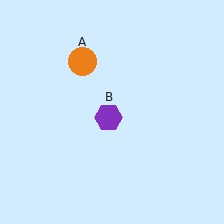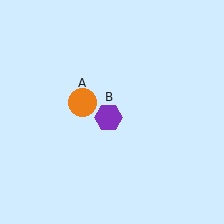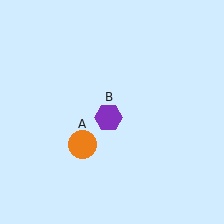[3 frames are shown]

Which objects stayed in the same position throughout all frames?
Purple hexagon (object B) remained stationary.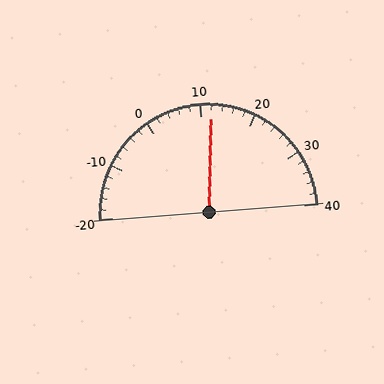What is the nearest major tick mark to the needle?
The nearest major tick mark is 10.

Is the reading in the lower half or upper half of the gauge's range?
The reading is in the upper half of the range (-20 to 40).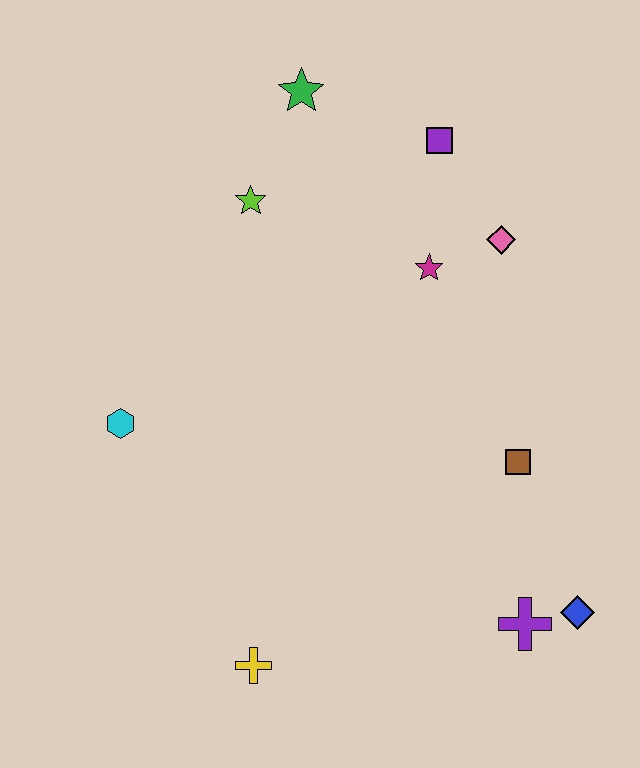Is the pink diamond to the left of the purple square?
No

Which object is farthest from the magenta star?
The yellow cross is farthest from the magenta star.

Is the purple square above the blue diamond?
Yes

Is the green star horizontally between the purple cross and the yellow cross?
Yes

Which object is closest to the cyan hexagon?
The lime star is closest to the cyan hexagon.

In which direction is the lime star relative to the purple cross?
The lime star is above the purple cross.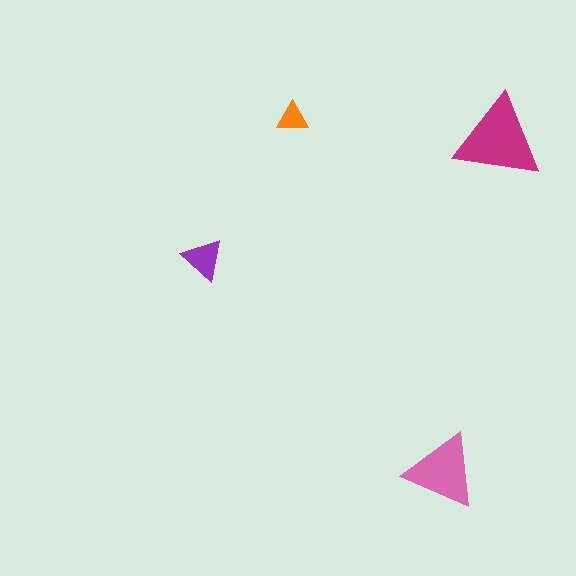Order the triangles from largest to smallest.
the magenta one, the pink one, the purple one, the orange one.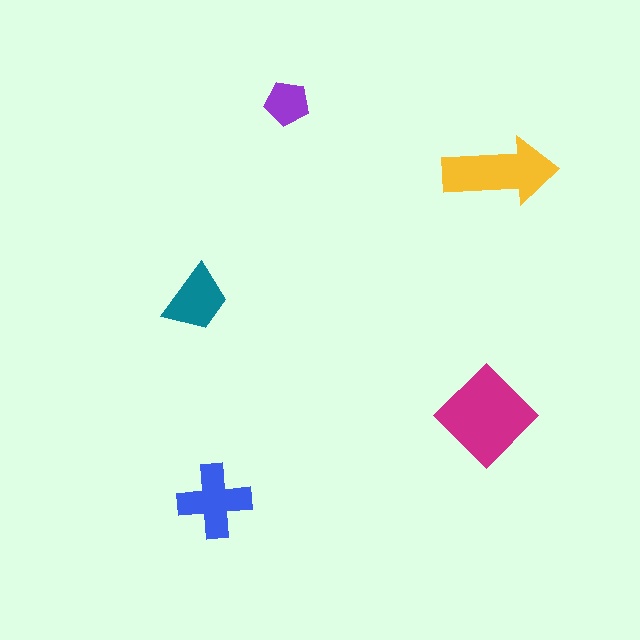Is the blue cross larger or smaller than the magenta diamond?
Smaller.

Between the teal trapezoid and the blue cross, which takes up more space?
The blue cross.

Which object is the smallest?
The purple pentagon.